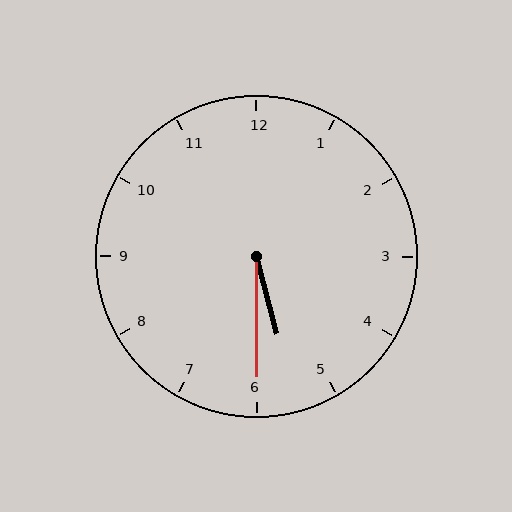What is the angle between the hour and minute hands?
Approximately 15 degrees.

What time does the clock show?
5:30.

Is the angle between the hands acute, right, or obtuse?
It is acute.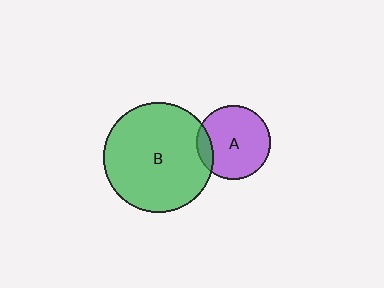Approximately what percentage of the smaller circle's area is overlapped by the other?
Approximately 10%.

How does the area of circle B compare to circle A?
Approximately 2.2 times.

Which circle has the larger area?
Circle B (green).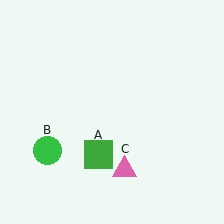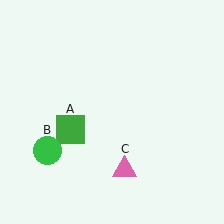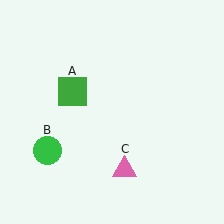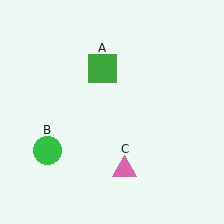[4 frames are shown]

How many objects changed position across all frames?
1 object changed position: green square (object A).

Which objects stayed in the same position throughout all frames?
Green circle (object B) and pink triangle (object C) remained stationary.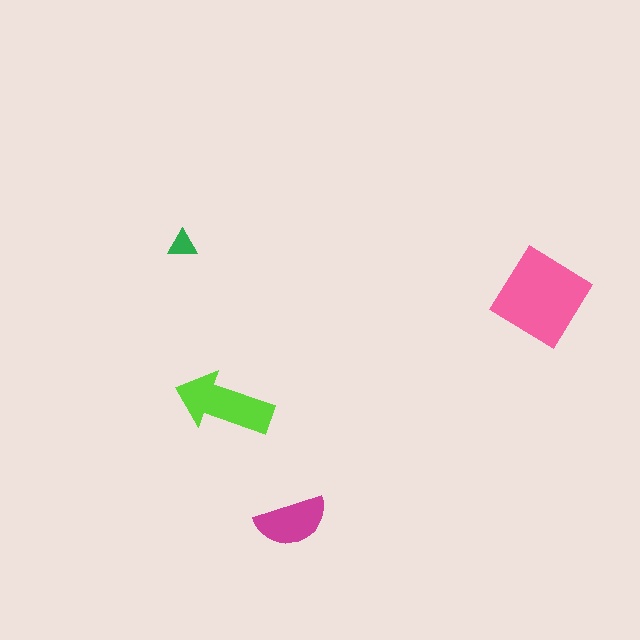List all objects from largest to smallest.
The pink diamond, the lime arrow, the magenta semicircle, the green triangle.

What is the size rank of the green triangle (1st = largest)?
4th.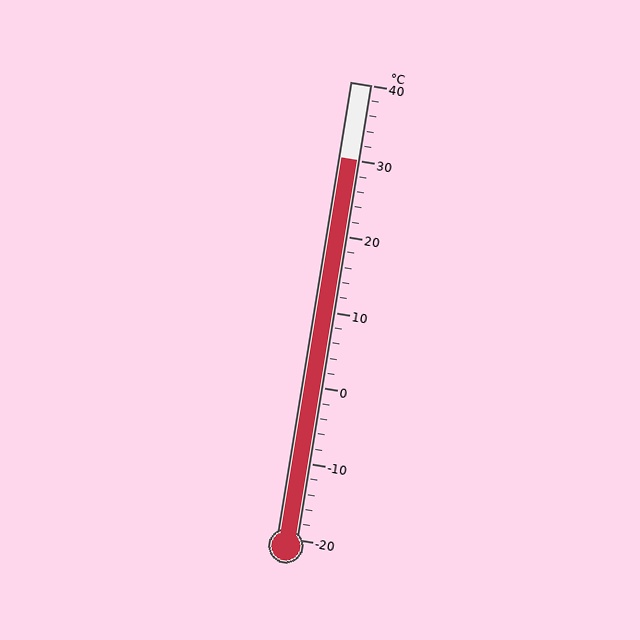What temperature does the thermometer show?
The thermometer shows approximately 30°C.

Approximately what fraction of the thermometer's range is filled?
The thermometer is filled to approximately 85% of its range.